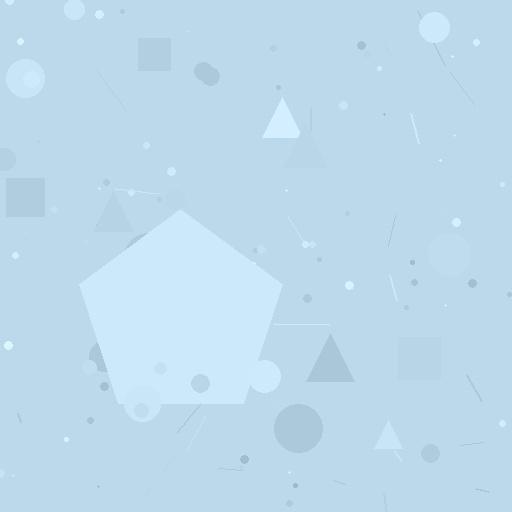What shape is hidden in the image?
A pentagon is hidden in the image.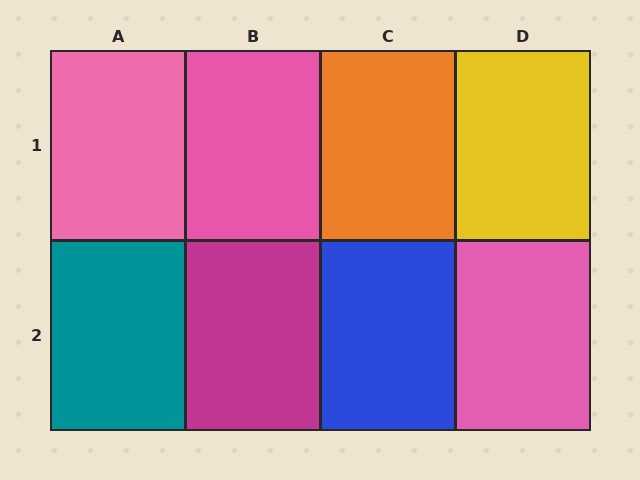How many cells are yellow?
1 cell is yellow.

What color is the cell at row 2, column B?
Magenta.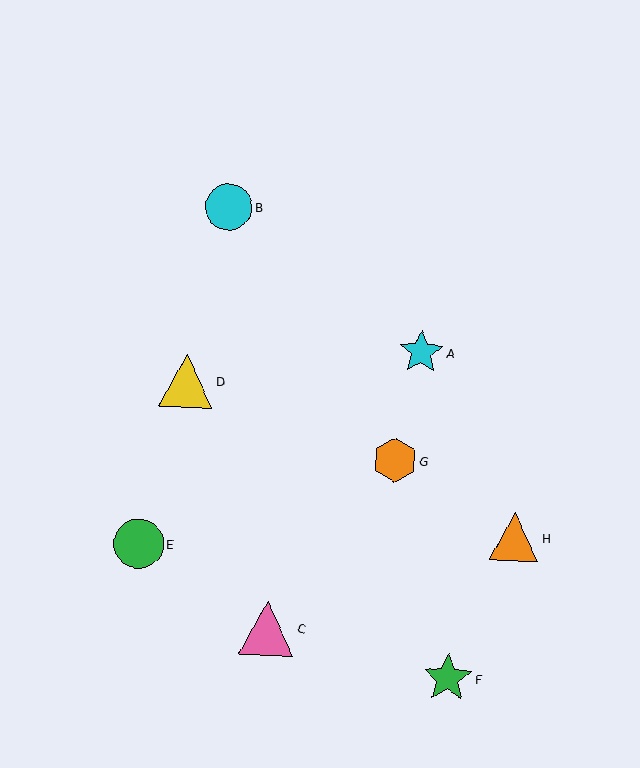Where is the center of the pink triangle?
The center of the pink triangle is at (267, 628).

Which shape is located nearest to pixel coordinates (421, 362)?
The cyan star (labeled A) at (421, 353) is nearest to that location.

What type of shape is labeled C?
Shape C is a pink triangle.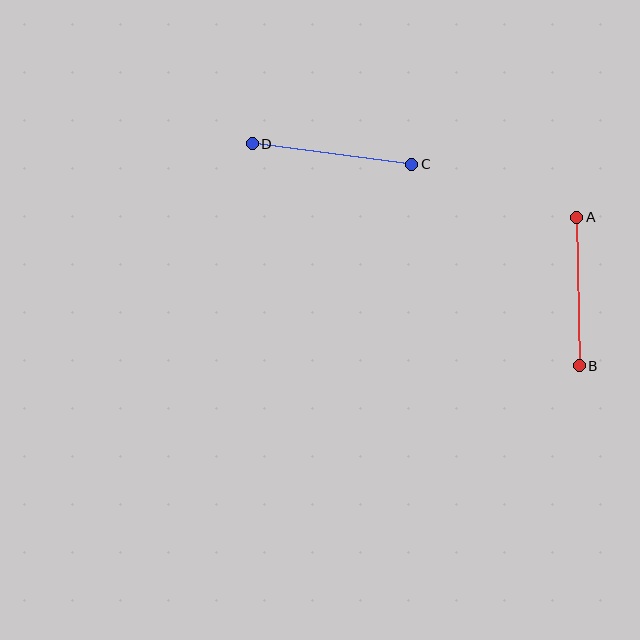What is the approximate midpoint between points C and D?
The midpoint is at approximately (332, 154) pixels.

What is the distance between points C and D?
The distance is approximately 161 pixels.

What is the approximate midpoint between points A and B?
The midpoint is at approximately (578, 292) pixels.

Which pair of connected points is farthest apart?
Points C and D are farthest apart.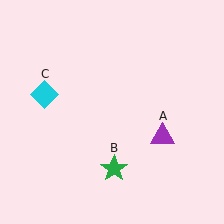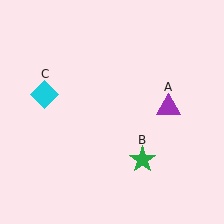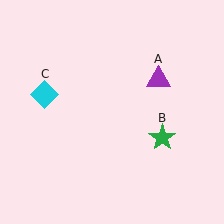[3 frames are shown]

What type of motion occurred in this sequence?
The purple triangle (object A), green star (object B) rotated counterclockwise around the center of the scene.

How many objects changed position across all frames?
2 objects changed position: purple triangle (object A), green star (object B).